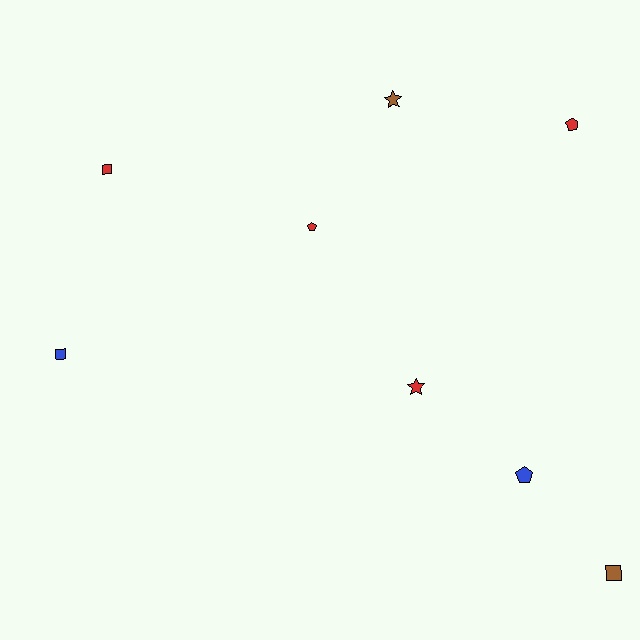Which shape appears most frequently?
Pentagon, with 3 objects.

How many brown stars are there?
There is 1 brown star.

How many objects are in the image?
There are 8 objects.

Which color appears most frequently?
Red, with 4 objects.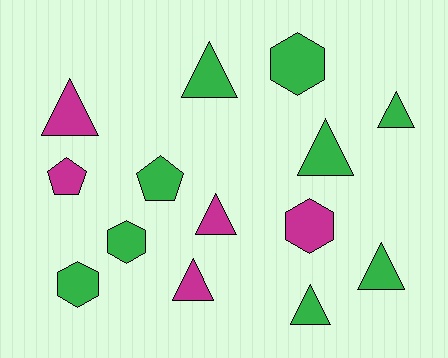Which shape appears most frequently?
Triangle, with 8 objects.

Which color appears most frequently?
Green, with 9 objects.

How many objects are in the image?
There are 14 objects.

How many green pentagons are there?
There is 1 green pentagon.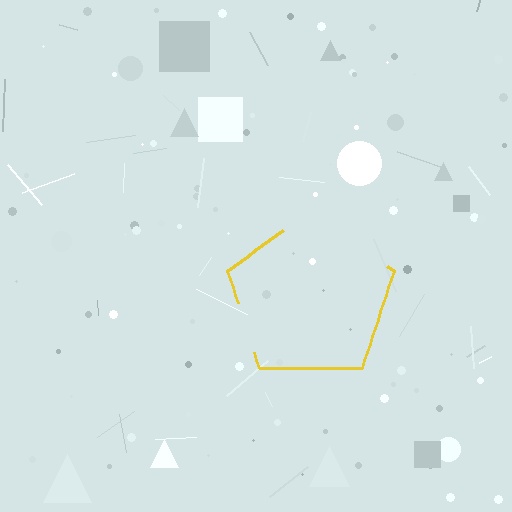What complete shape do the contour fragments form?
The contour fragments form a pentagon.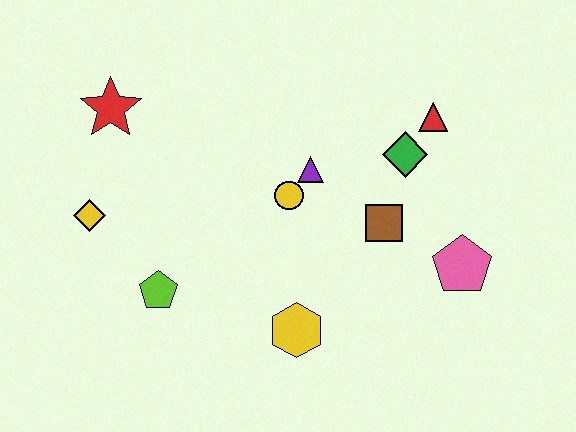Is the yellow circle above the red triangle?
No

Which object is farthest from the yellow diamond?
The pink pentagon is farthest from the yellow diamond.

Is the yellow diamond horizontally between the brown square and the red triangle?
No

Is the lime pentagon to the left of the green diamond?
Yes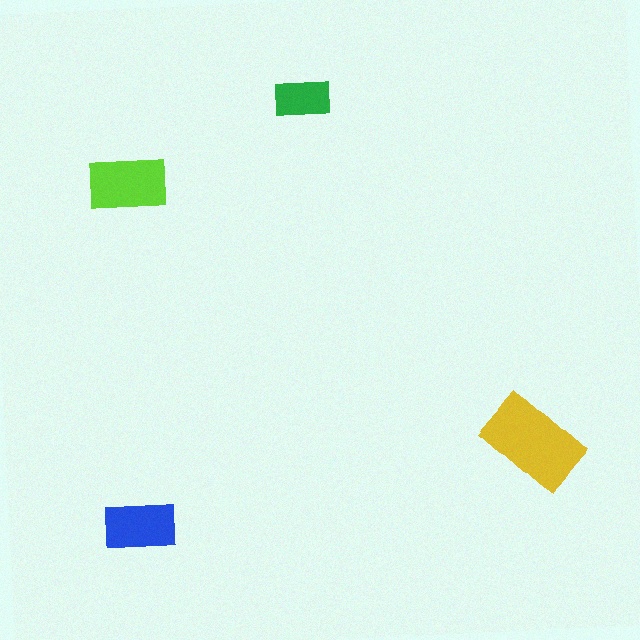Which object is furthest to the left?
The blue rectangle is leftmost.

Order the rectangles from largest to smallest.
the yellow one, the lime one, the blue one, the green one.